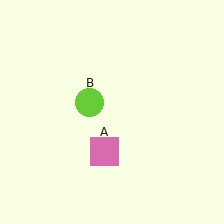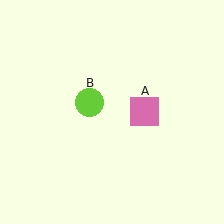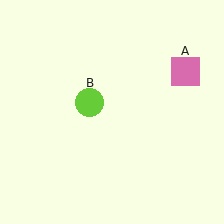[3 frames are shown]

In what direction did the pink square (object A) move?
The pink square (object A) moved up and to the right.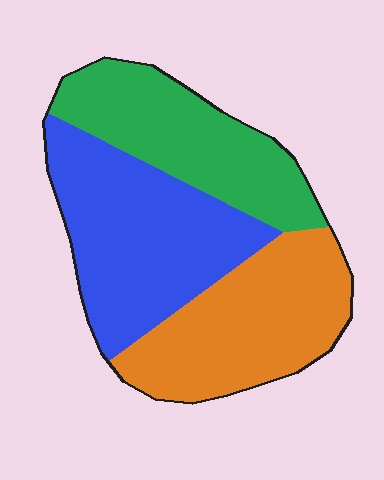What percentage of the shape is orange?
Orange covers 33% of the shape.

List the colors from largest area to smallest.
From largest to smallest: blue, orange, green.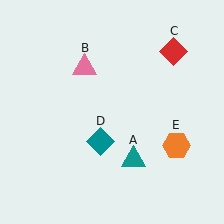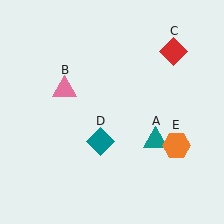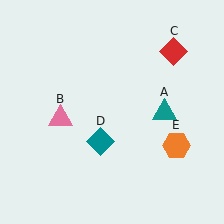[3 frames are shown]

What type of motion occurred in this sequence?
The teal triangle (object A), pink triangle (object B) rotated counterclockwise around the center of the scene.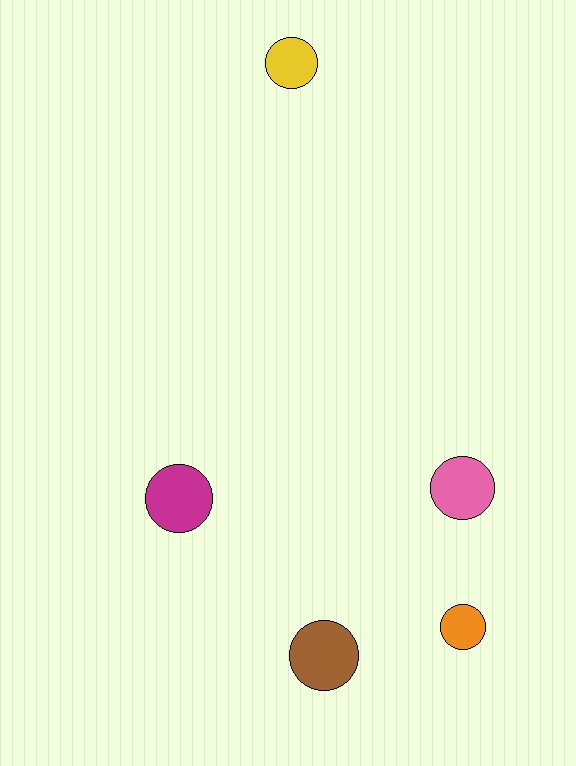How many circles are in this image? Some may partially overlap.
There are 5 circles.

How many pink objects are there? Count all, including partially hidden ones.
There is 1 pink object.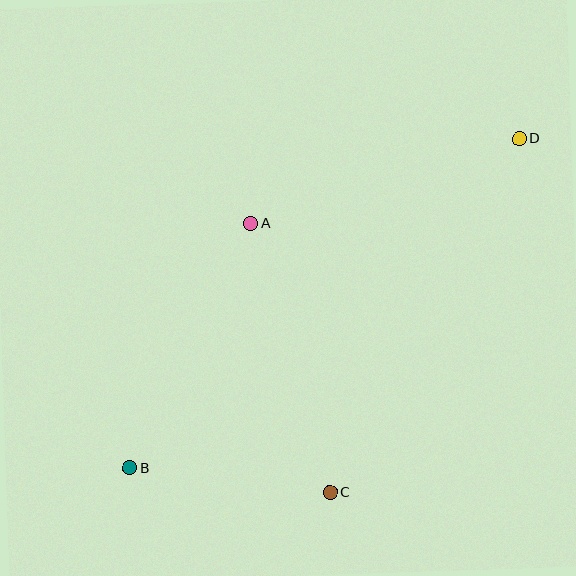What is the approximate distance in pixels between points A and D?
The distance between A and D is approximately 282 pixels.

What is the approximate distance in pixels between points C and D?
The distance between C and D is approximately 402 pixels.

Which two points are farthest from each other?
Points B and D are farthest from each other.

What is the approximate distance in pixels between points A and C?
The distance between A and C is approximately 281 pixels.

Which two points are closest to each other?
Points B and C are closest to each other.